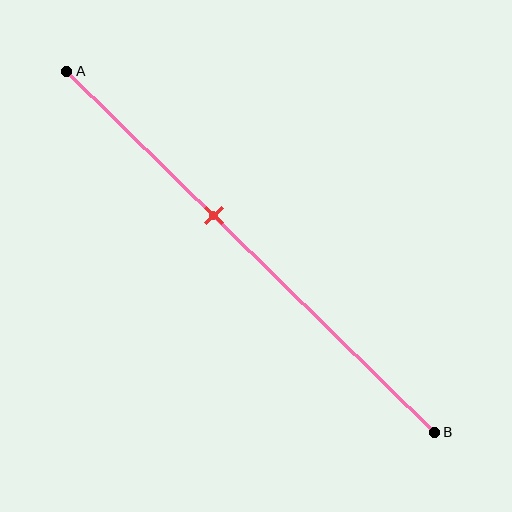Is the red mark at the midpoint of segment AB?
No, the mark is at about 40% from A, not at the 50% midpoint.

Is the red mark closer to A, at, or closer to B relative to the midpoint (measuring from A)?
The red mark is closer to point A than the midpoint of segment AB.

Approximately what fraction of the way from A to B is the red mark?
The red mark is approximately 40% of the way from A to B.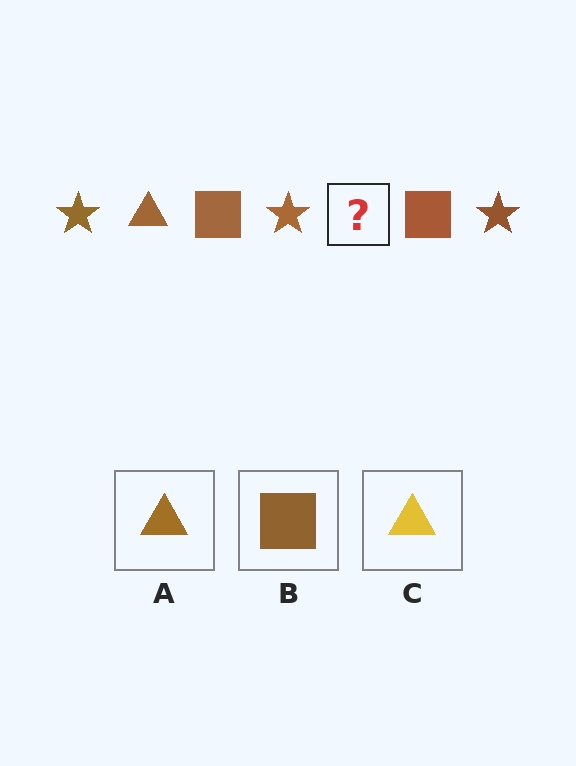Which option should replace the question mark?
Option A.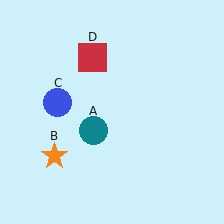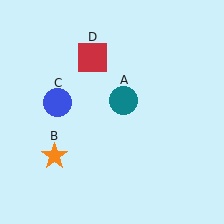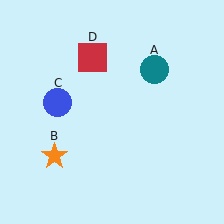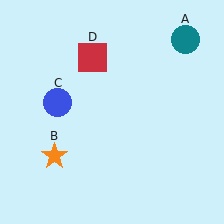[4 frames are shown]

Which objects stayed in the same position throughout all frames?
Orange star (object B) and blue circle (object C) and red square (object D) remained stationary.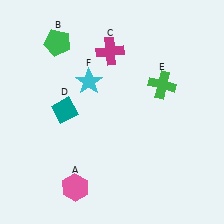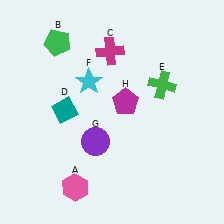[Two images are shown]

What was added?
A purple circle (G), a magenta pentagon (H) were added in Image 2.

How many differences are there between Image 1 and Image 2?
There are 2 differences between the two images.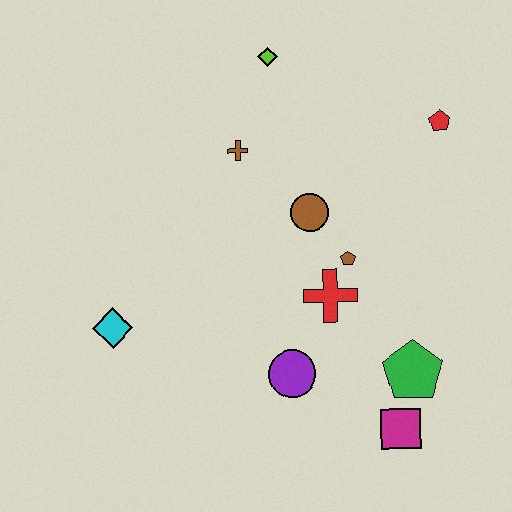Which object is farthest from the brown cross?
The magenta square is farthest from the brown cross.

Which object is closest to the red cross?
The brown pentagon is closest to the red cross.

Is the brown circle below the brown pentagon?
No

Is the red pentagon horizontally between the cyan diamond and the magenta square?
No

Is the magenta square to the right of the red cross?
Yes